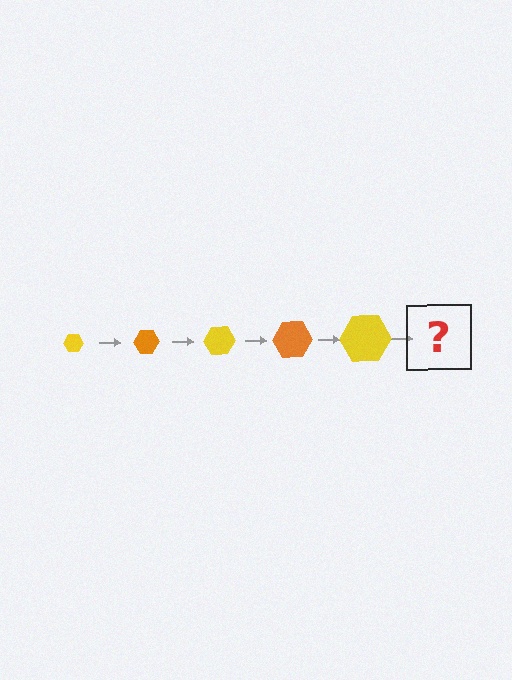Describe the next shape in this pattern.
It should be an orange hexagon, larger than the previous one.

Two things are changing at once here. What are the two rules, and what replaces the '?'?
The two rules are that the hexagon grows larger each step and the color cycles through yellow and orange. The '?' should be an orange hexagon, larger than the previous one.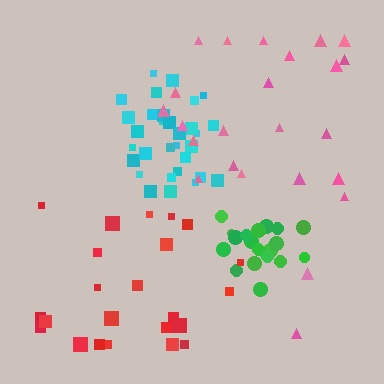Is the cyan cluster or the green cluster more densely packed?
Green.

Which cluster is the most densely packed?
Green.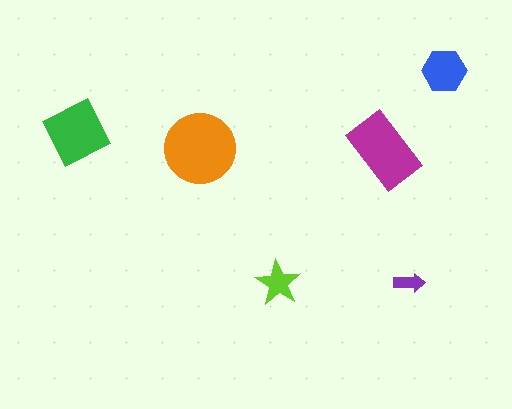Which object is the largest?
The orange circle.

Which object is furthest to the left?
The green square is leftmost.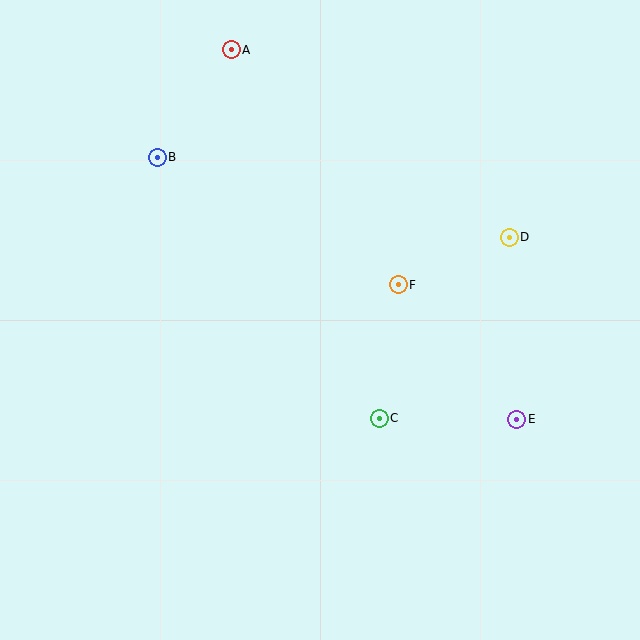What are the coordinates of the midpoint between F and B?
The midpoint between F and B is at (278, 221).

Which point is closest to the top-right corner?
Point D is closest to the top-right corner.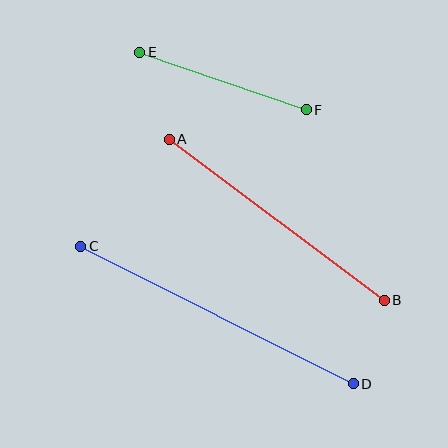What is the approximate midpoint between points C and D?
The midpoint is at approximately (217, 315) pixels.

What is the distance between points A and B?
The distance is approximately 269 pixels.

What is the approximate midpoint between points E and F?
The midpoint is at approximately (223, 81) pixels.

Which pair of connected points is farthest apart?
Points C and D are farthest apart.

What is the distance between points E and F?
The distance is approximately 176 pixels.